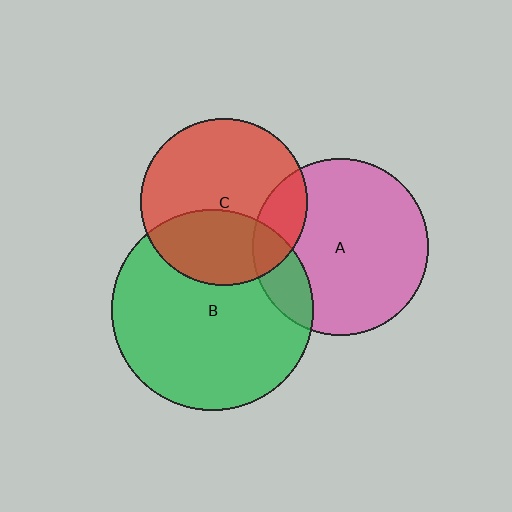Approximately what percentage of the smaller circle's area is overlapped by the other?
Approximately 15%.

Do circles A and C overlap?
Yes.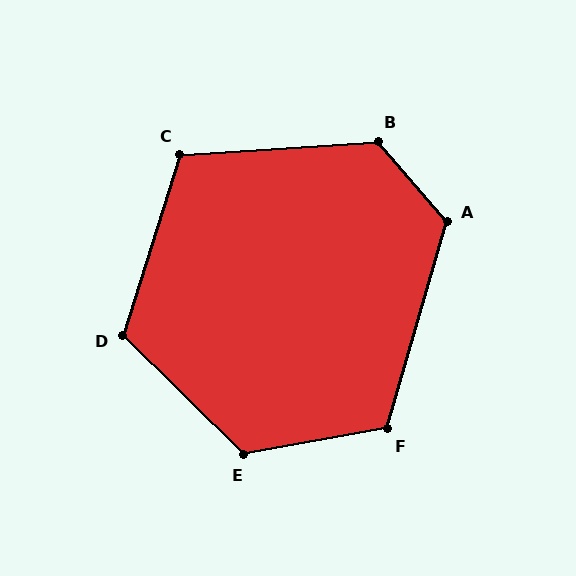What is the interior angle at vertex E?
Approximately 125 degrees (obtuse).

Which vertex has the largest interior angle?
B, at approximately 127 degrees.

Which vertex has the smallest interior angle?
C, at approximately 111 degrees.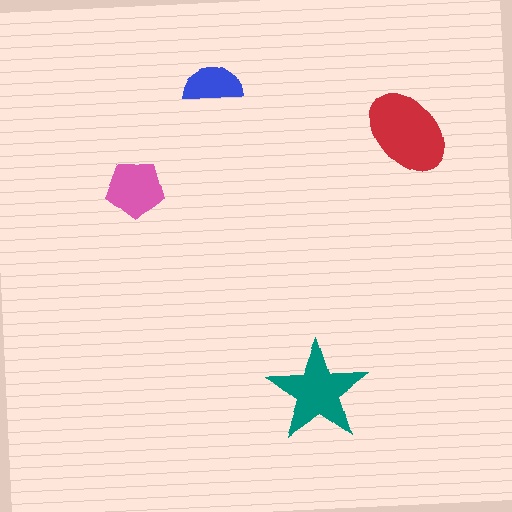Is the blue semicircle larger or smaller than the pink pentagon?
Smaller.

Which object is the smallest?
The blue semicircle.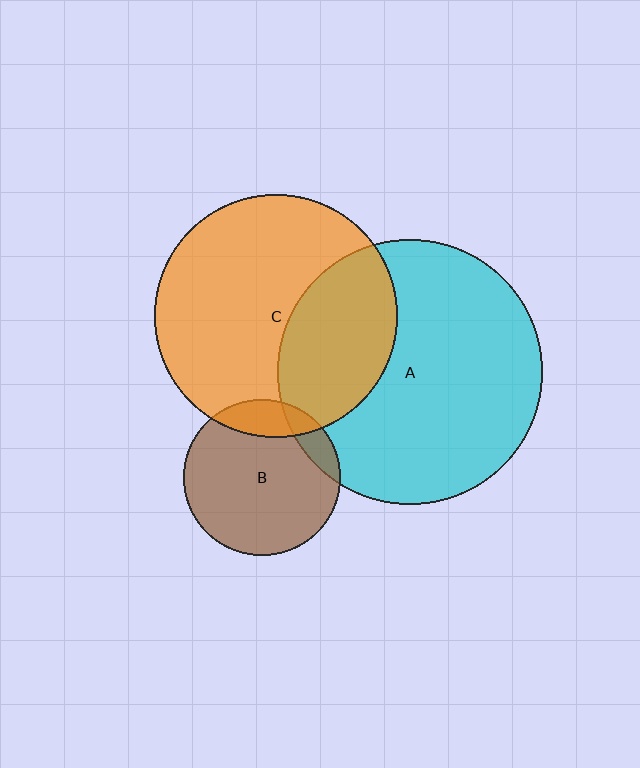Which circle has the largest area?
Circle A (cyan).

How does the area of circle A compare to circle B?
Approximately 2.9 times.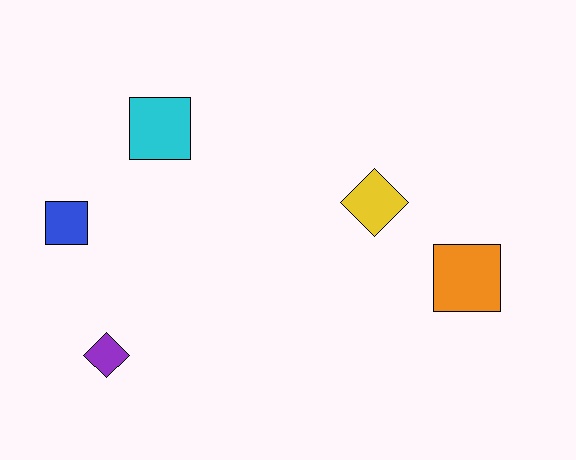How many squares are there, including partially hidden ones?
There are 3 squares.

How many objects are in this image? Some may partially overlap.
There are 5 objects.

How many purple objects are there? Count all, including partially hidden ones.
There is 1 purple object.